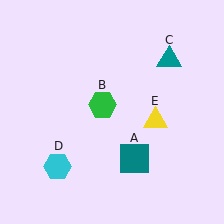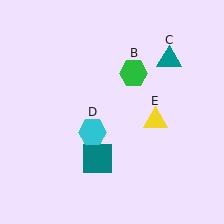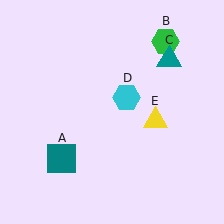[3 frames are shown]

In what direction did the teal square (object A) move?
The teal square (object A) moved left.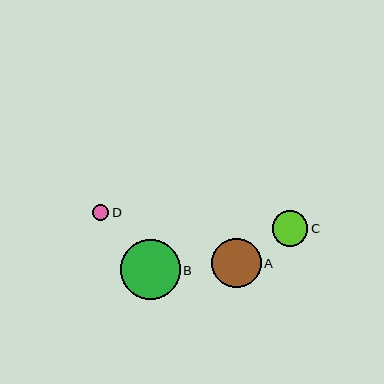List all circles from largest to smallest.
From largest to smallest: B, A, C, D.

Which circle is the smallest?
Circle D is the smallest with a size of approximately 16 pixels.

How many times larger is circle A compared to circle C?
Circle A is approximately 1.4 times the size of circle C.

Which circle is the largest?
Circle B is the largest with a size of approximately 60 pixels.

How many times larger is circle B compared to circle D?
Circle B is approximately 3.8 times the size of circle D.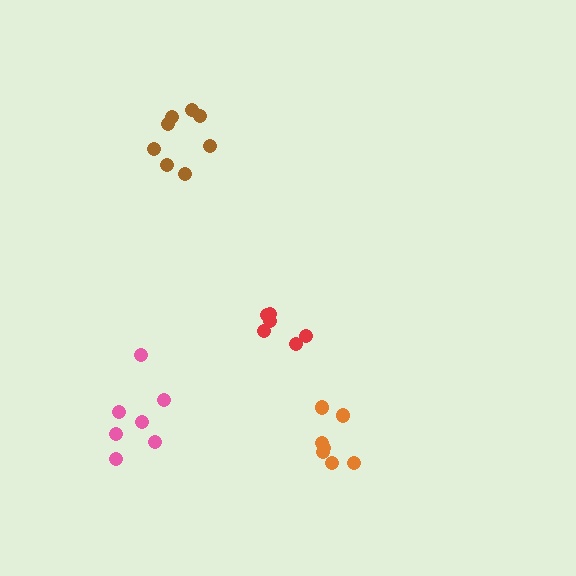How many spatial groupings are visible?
There are 4 spatial groupings.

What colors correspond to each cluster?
The clusters are colored: red, brown, orange, pink.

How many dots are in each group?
Group 1: 6 dots, Group 2: 8 dots, Group 3: 7 dots, Group 4: 7 dots (28 total).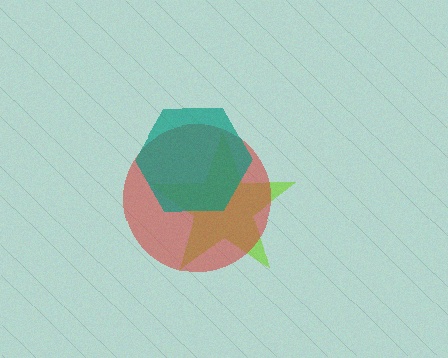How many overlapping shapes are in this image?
There are 3 overlapping shapes in the image.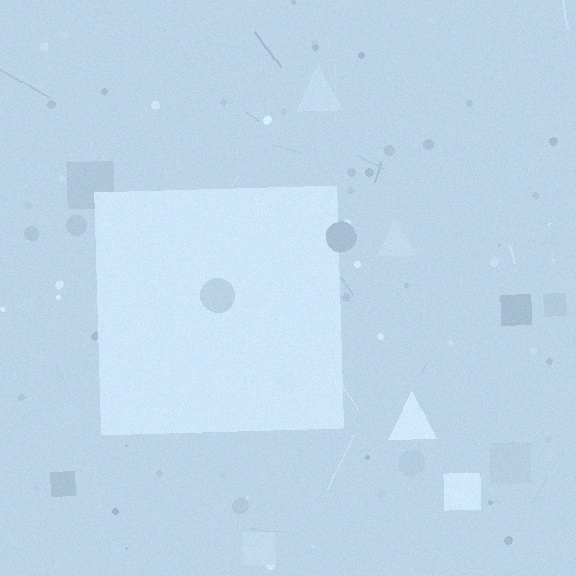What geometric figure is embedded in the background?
A square is embedded in the background.